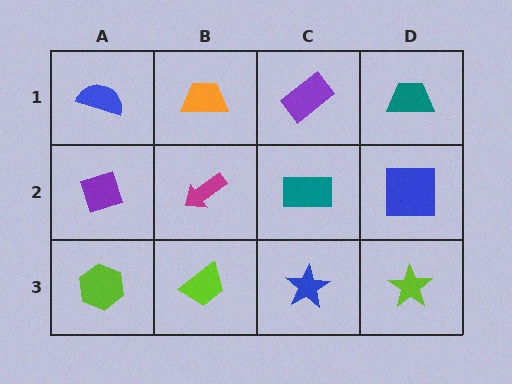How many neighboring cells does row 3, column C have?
3.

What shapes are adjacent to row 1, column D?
A blue square (row 2, column D), a purple rectangle (row 1, column C).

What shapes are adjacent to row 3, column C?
A teal rectangle (row 2, column C), a lime trapezoid (row 3, column B), a lime star (row 3, column D).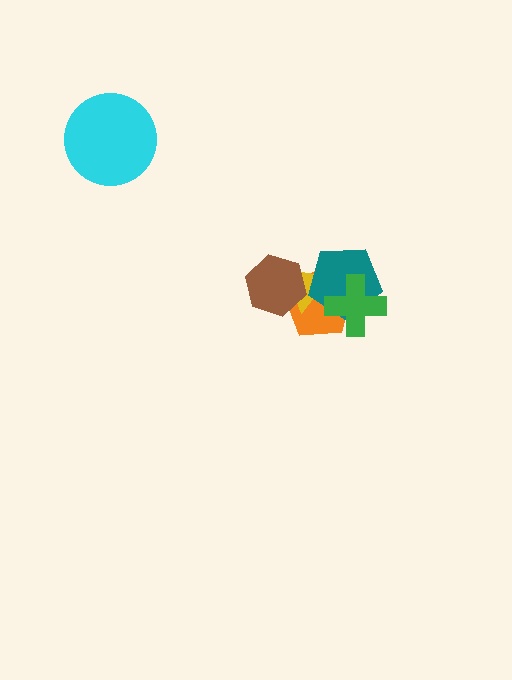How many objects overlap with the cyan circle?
0 objects overlap with the cyan circle.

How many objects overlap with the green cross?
2 objects overlap with the green cross.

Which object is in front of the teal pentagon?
The green cross is in front of the teal pentagon.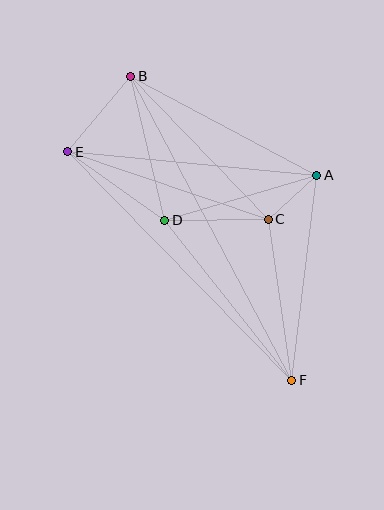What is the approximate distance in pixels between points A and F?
The distance between A and F is approximately 207 pixels.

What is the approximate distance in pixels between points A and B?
The distance between A and B is approximately 211 pixels.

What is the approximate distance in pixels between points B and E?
The distance between B and E is approximately 98 pixels.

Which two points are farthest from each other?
Points B and F are farthest from each other.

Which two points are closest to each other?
Points A and C are closest to each other.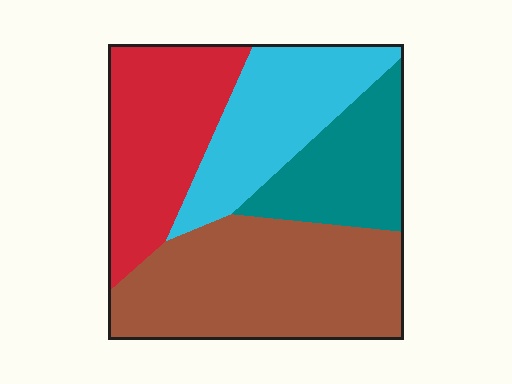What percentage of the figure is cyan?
Cyan takes up less than a quarter of the figure.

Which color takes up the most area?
Brown, at roughly 35%.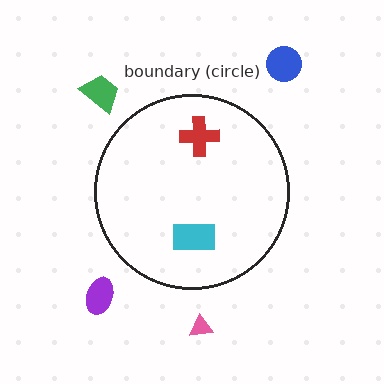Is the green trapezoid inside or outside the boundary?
Outside.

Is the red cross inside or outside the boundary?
Inside.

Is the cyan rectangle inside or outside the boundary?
Inside.